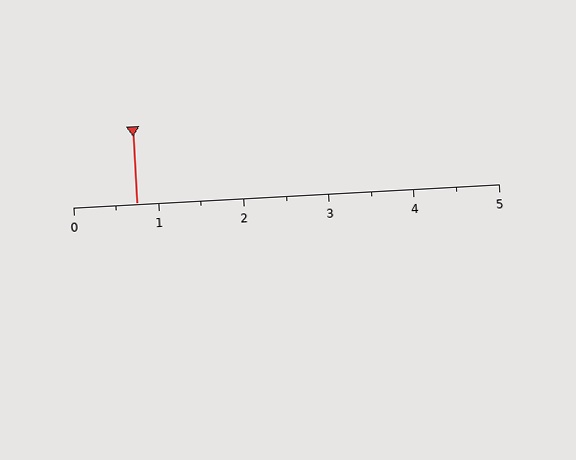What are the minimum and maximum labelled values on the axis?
The axis runs from 0 to 5.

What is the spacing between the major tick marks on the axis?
The major ticks are spaced 1 apart.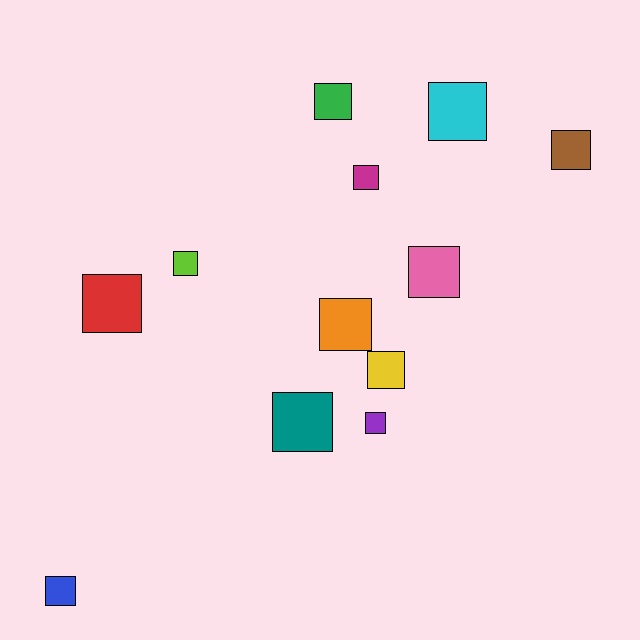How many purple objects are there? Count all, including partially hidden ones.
There is 1 purple object.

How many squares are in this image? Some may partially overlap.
There are 12 squares.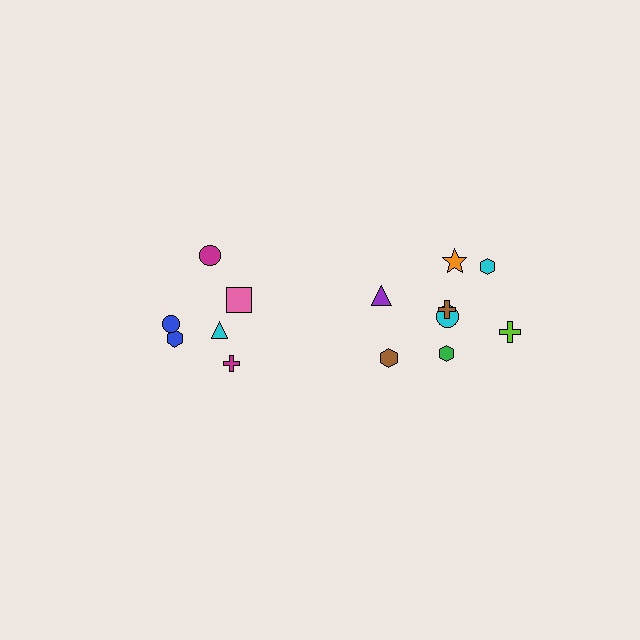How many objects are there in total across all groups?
There are 14 objects.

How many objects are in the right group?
There are 8 objects.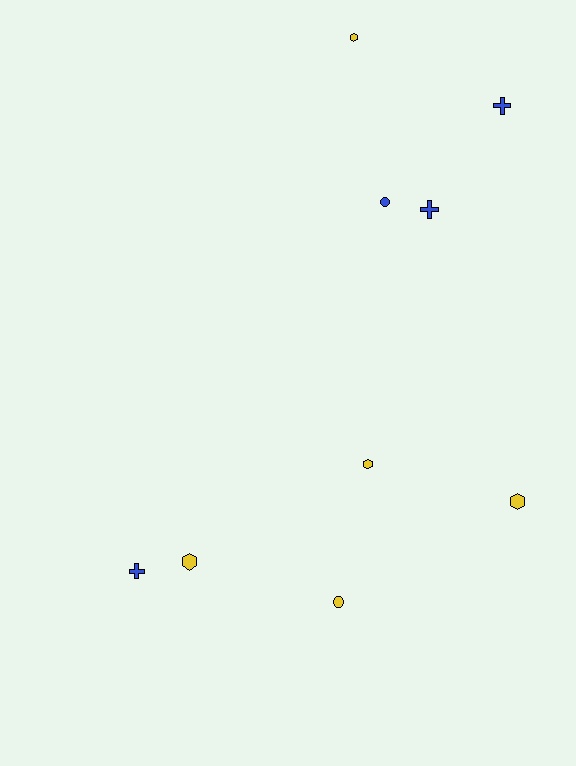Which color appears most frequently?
Yellow, with 5 objects.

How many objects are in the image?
There are 9 objects.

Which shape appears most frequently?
Hexagon, with 4 objects.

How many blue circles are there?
There is 1 blue circle.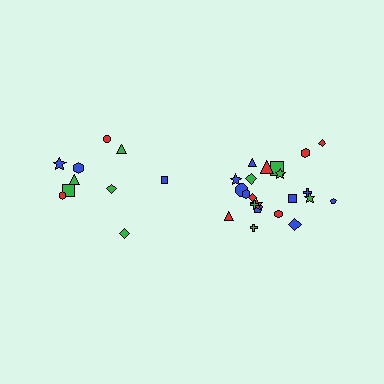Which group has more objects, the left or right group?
The right group.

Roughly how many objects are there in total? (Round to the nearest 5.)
Roughly 30 objects in total.